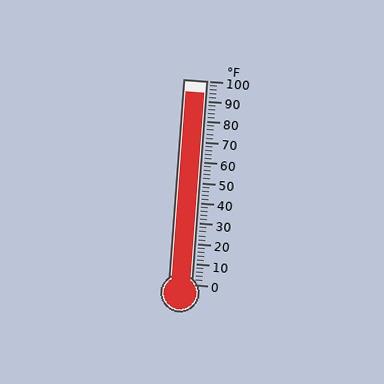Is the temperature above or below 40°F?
The temperature is above 40°F.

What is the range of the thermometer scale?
The thermometer scale ranges from 0°F to 100°F.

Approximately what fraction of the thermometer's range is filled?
The thermometer is filled to approximately 95% of its range.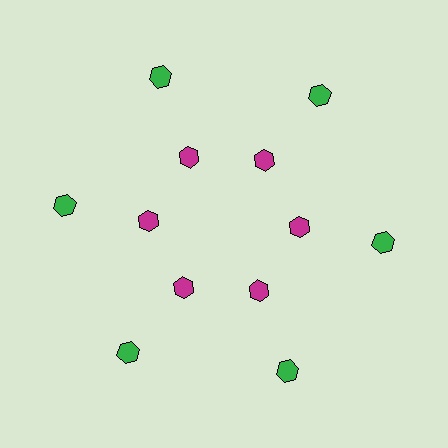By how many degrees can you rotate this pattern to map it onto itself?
The pattern maps onto itself every 60 degrees of rotation.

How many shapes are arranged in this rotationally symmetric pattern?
There are 12 shapes, arranged in 6 groups of 2.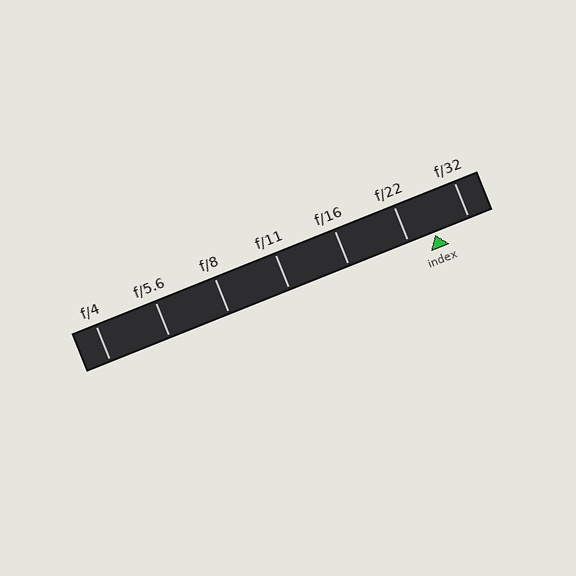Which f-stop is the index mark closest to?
The index mark is closest to f/22.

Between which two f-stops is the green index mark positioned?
The index mark is between f/22 and f/32.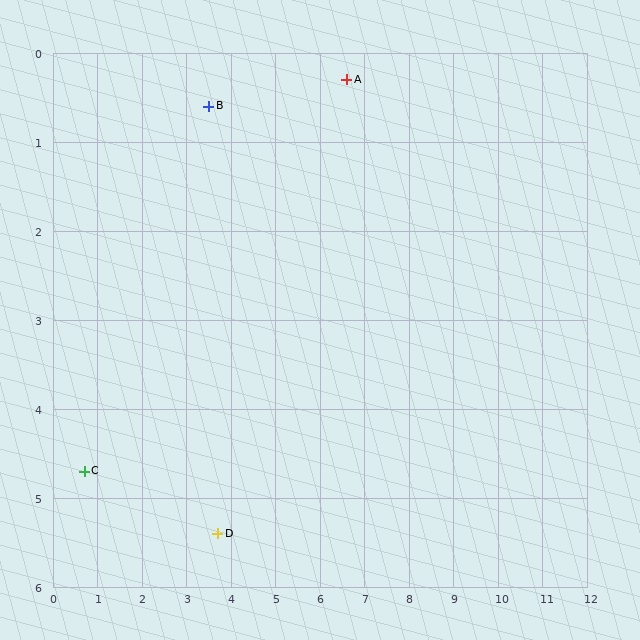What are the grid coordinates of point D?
Point D is at approximately (3.7, 5.4).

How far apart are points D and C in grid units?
Points D and C are about 3.1 grid units apart.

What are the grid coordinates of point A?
Point A is at approximately (6.6, 0.3).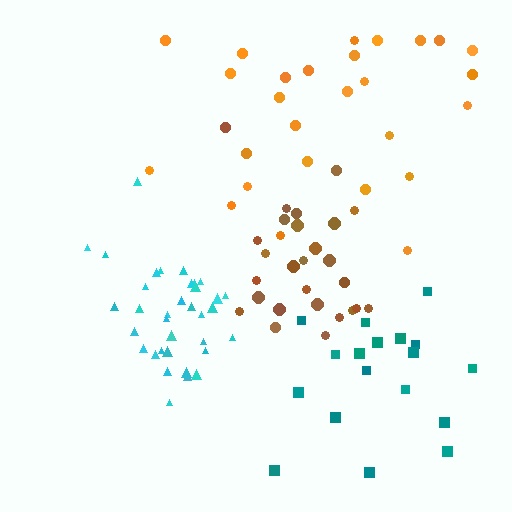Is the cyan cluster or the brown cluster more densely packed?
Cyan.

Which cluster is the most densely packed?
Cyan.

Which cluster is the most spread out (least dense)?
Orange.